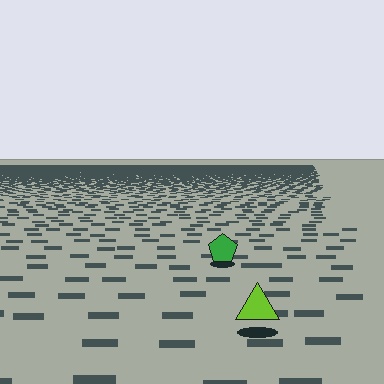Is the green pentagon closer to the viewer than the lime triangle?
No. The lime triangle is closer — you can tell from the texture gradient: the ground texture is coarser near it.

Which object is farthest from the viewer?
The green pentagon is farthest from the viewer. It appears smaller and the ground texture around it is denser.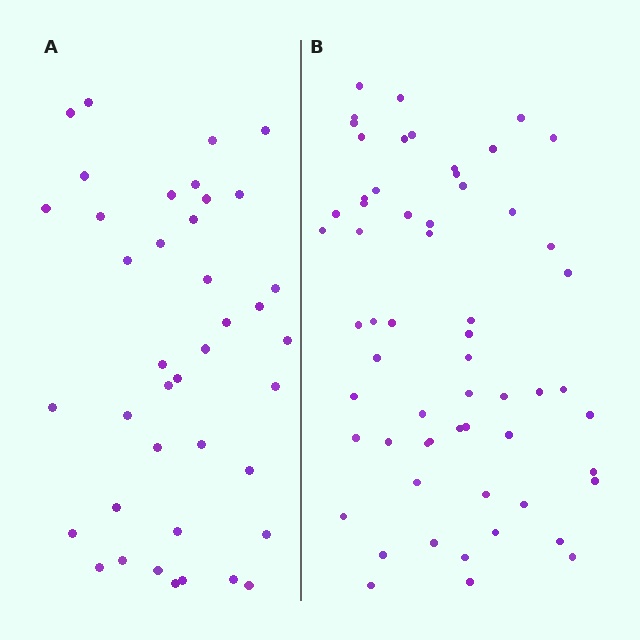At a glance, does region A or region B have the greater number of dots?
Region B (the right region) has more dots.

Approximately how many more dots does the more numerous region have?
Region B has approximately 20 more dots than region A.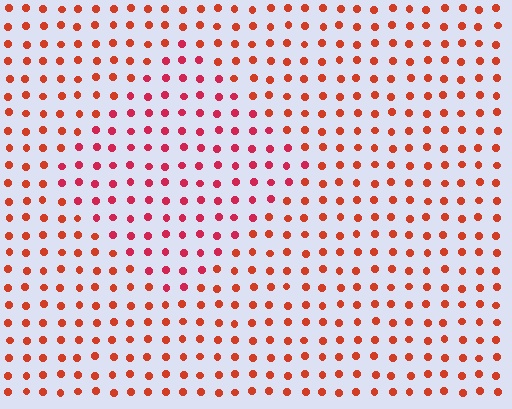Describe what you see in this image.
The image is filled with small red elements in a uniform arrangement. A diamond-shaped region is visible where the elements are tinted to a slightly different hue, forming a subtle color boundary.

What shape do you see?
I see a diamond.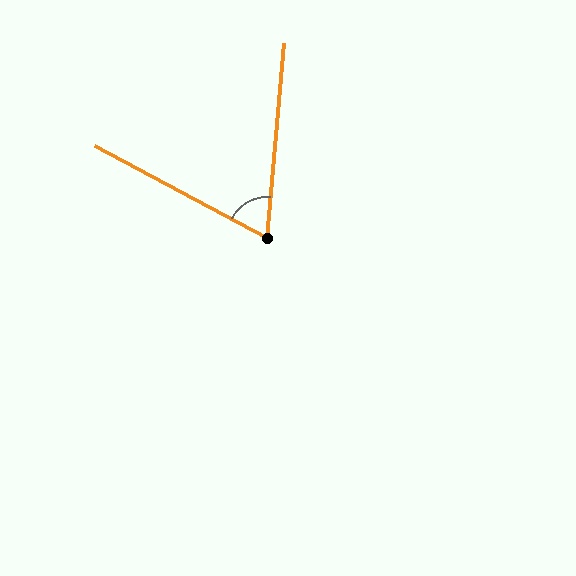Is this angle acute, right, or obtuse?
It is acute.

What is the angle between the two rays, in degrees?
Approximately 67 degrees.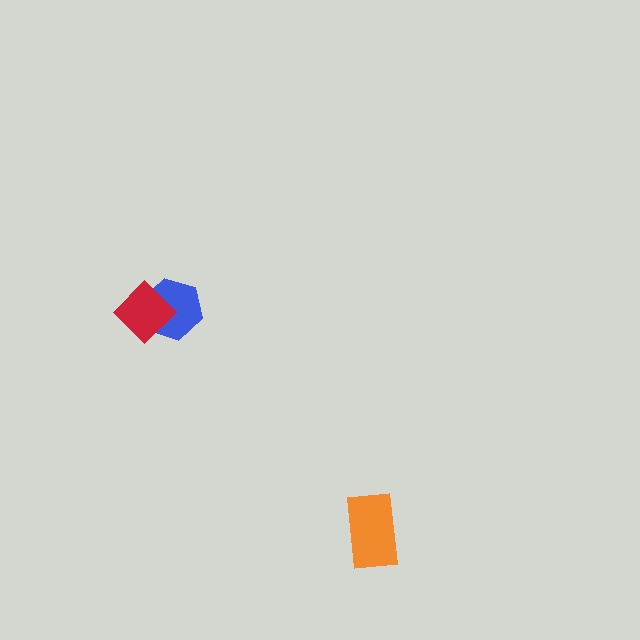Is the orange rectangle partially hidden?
No, no other shape covers it.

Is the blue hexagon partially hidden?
Yes, it is partially covered by another shape.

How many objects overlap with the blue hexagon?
1 object overlaps with the blue hexagon.